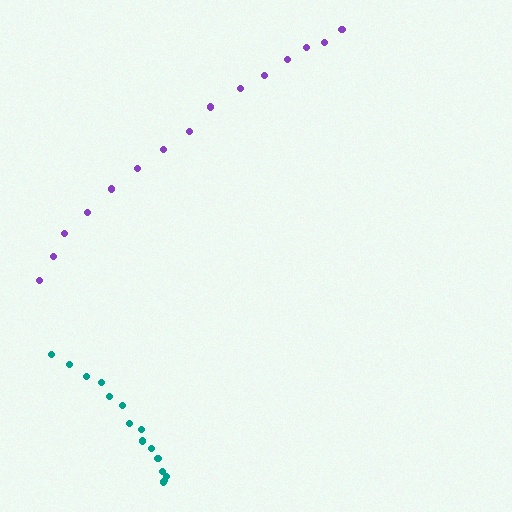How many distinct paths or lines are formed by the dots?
There are 2 distinct paths.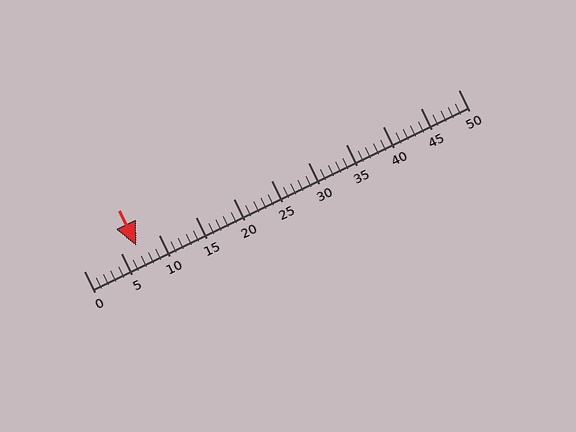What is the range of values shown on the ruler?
The ruler shows values from 0 to 50.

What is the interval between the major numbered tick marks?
The major tick marks are spaced 5 units apart.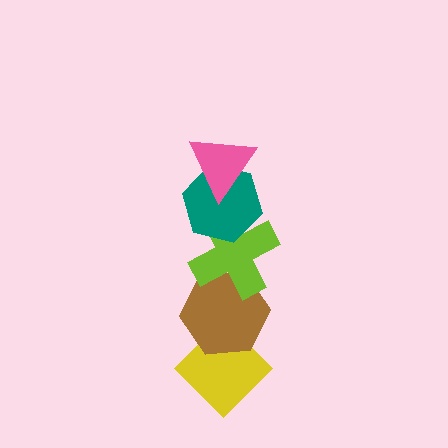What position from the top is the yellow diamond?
The yellow diamond is 5th from the top.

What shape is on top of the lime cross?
The teal hexagon is on top of the lime cross.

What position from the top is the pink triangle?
The pink triangle is 1st from the top.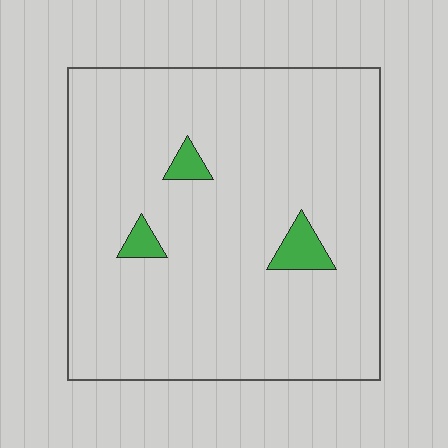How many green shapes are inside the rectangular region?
3.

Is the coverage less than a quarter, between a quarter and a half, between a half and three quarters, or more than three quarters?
Less than a quarter.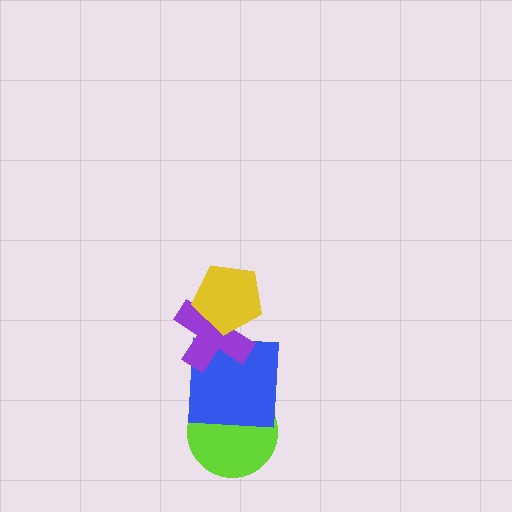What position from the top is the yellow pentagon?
The yellow pentagon is 1st from the top.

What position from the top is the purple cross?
The purple cross is 2nd from the top.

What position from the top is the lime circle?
The lime circle is 4th from the top.